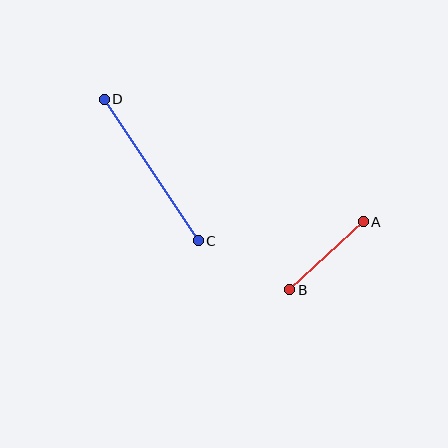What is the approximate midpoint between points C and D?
The midpoint is at approximately (151, 170) pixels.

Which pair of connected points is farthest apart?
Points C and D are farthest apart.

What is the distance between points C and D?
The distance is approximately 170 pixels.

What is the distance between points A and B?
The distance is approximately 100 pixels.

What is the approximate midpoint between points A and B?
The midpoint is at approximately (327, 256) pixels.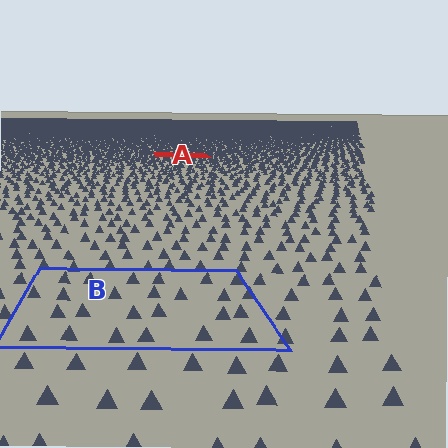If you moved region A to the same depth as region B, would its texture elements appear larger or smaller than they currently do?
They would appear larger. At a closer depth, the same texture elements are projected at a bigger on-screen size.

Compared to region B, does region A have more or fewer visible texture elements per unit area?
Region A has more texture elements per unit area — they are packed more densely because it is farther away.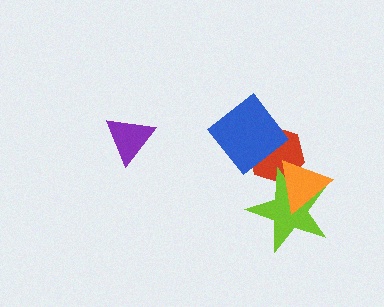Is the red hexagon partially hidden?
Yes, it is partially covered by another shape.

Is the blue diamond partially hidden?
No, no other shape covers it.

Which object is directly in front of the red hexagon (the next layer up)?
The lime star is directly in front of the red hexagon.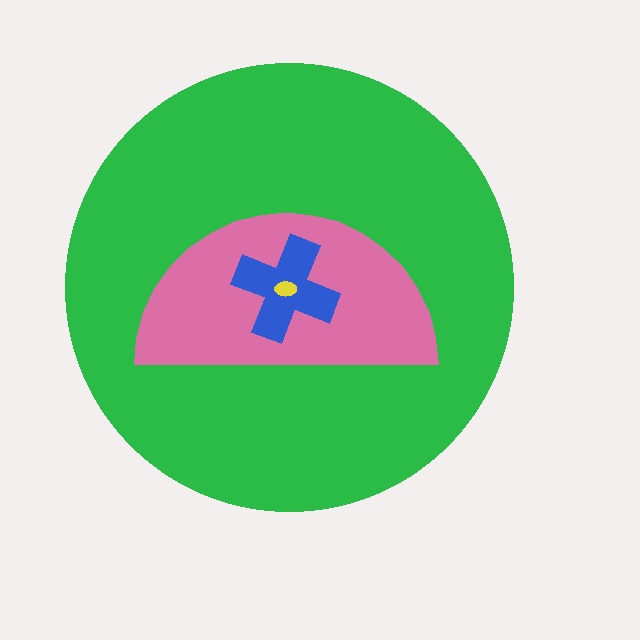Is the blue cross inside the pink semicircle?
Yes.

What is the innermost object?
The yellow ellipse.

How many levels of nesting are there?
4.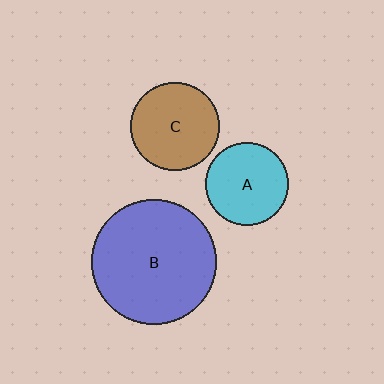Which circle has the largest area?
Circle B (blue).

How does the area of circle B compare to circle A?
Approximately 2.3 times.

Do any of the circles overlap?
No, none of the circles overlap.